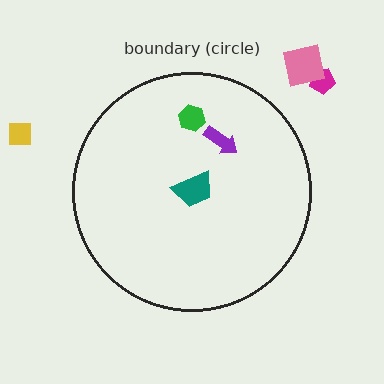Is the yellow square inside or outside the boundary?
Outside.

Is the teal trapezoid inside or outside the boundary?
Inside.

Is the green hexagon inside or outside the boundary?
Inside.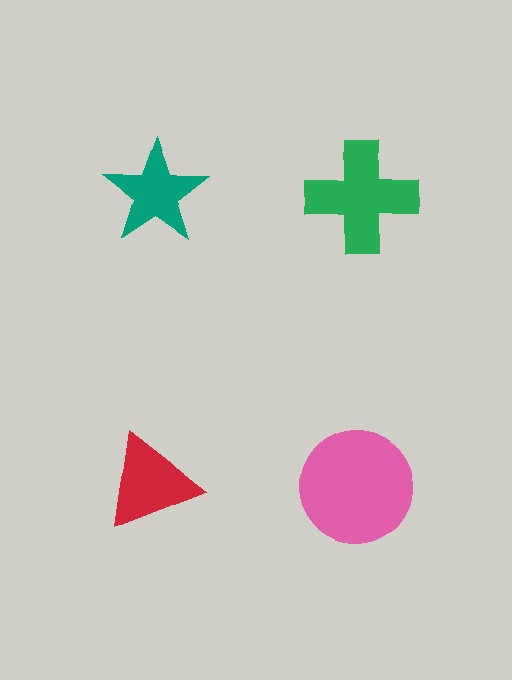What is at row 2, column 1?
A red triangle.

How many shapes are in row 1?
2 shapes.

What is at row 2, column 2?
A pink circle.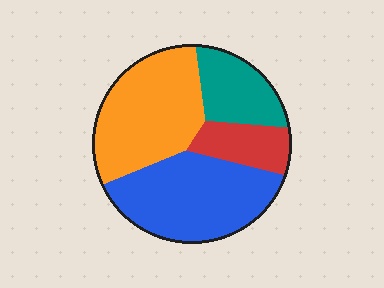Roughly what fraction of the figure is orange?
Orange takes up between a quarter and a half of the figure.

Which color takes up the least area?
Red, at roughly 10%.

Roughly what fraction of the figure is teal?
Teal takes up about one sixth (1/6) of the figure.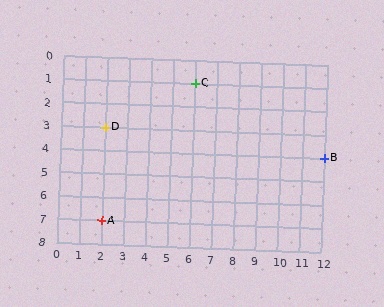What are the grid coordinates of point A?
Point A is at grid coordinates (2, 7).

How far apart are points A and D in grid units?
Points A and D are 4 rows apart.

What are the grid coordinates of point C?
Point C is at grid coordinates (6, 1).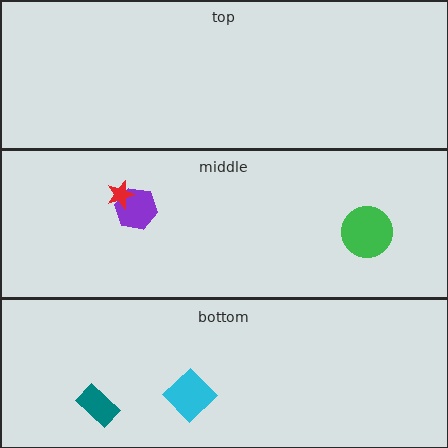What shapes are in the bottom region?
The teal rectangle, the cyan diamond.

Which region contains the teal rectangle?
The bottom region.